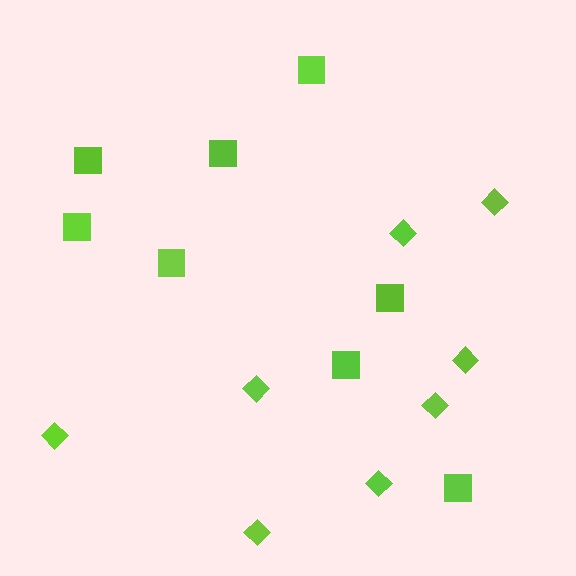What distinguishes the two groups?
There are 2 groups: one group of diamonds (8) and one group of squares (8).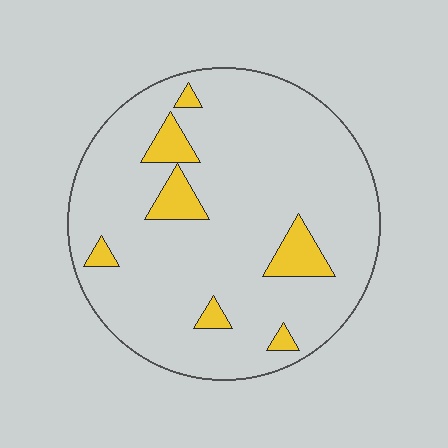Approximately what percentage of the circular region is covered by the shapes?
Approximately 10%.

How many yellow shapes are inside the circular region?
7.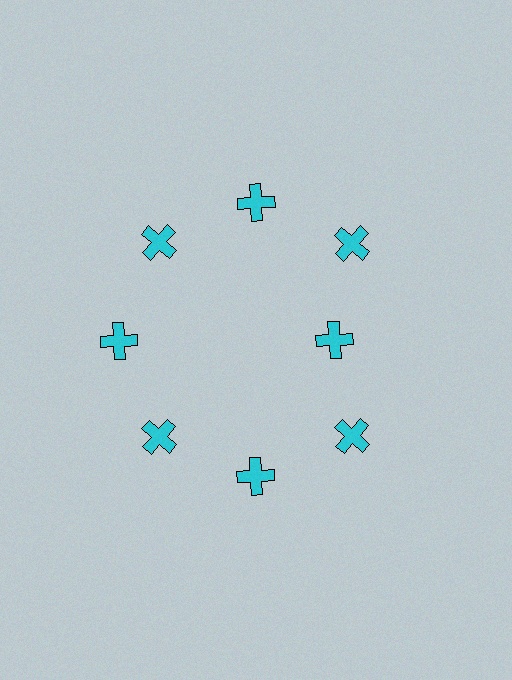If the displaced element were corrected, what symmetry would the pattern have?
It would have 8-fold rotational symmetry — the pattern would map onto itself every 45 degrees.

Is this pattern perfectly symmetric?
No. The 8 cyan crosses are arranged in a ring, but one element near the 3 o'clock position is pulled inward toward the center, breaking the 8-fold rotational symmetry.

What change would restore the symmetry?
The symmetry would be restored by moving it outward, back onto the ring so that all 8 crosses sit at equal angles and equal distance from the center.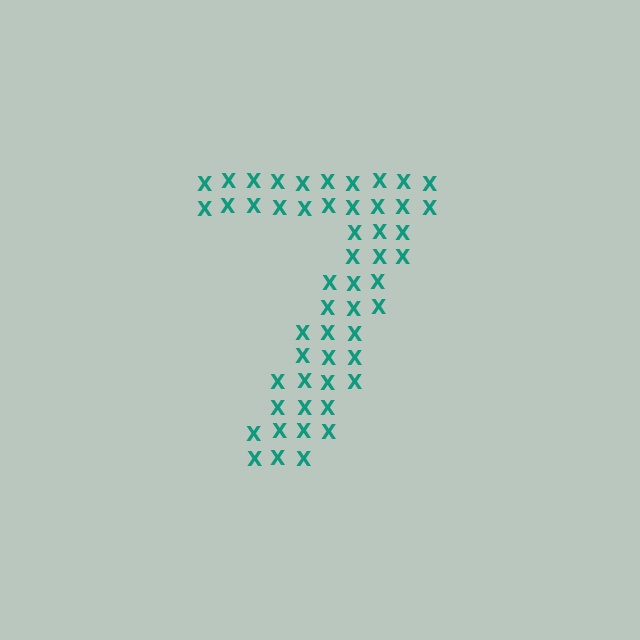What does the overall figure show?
The overall figure shows the digit 7.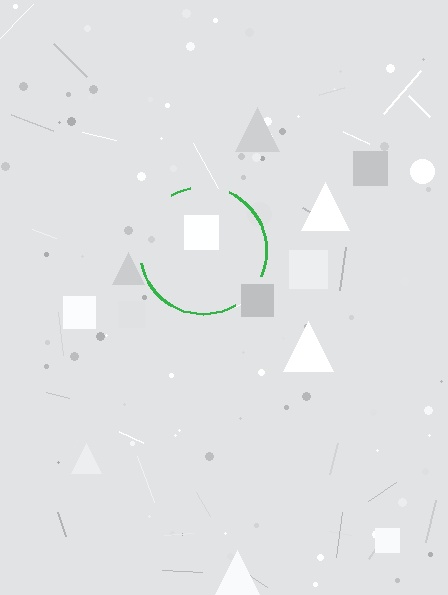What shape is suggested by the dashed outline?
The dashed outline suggests a circle.